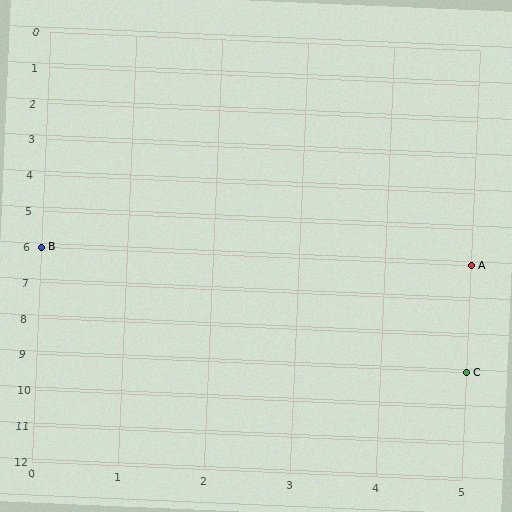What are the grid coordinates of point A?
Point A is at grid coordinates (5, 6).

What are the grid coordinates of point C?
Point C is at grid coordinates (5, 9).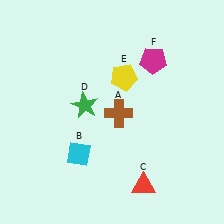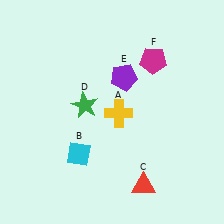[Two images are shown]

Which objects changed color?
A changed from brown to yellow. E changed from yellow to purple.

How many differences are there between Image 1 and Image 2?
There are 2 differences between the two images.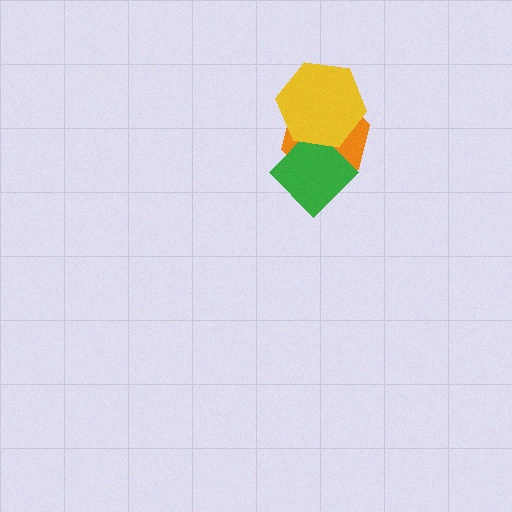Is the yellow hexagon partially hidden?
No, no other shape covers it.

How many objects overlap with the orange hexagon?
2 objects overlap with the orange hexagon.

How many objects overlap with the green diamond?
2 objects overlap with the green diamond.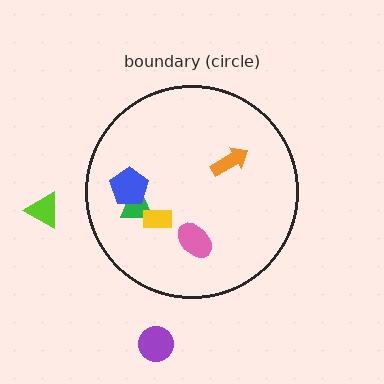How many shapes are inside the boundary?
5 inside, 2 outside.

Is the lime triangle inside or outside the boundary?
Outside.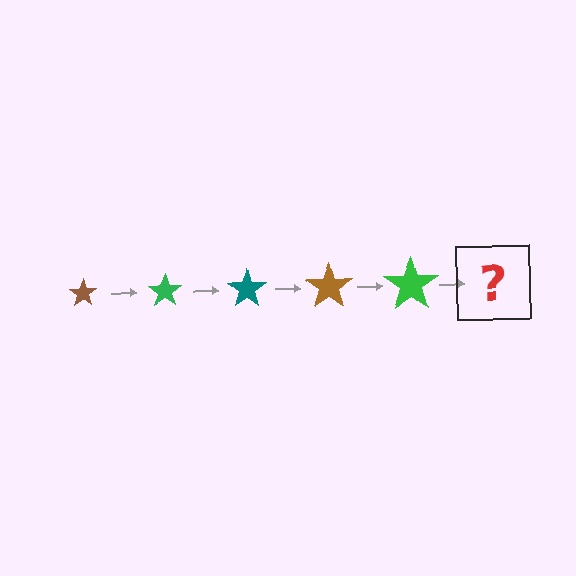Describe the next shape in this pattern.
It should be a teal star, larger than the previous one.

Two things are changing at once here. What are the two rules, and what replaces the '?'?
The two rules are that the star grows larger each step and the color cycles through brown, green, and teal. The '?' should be a teal star, larger than the previous one.